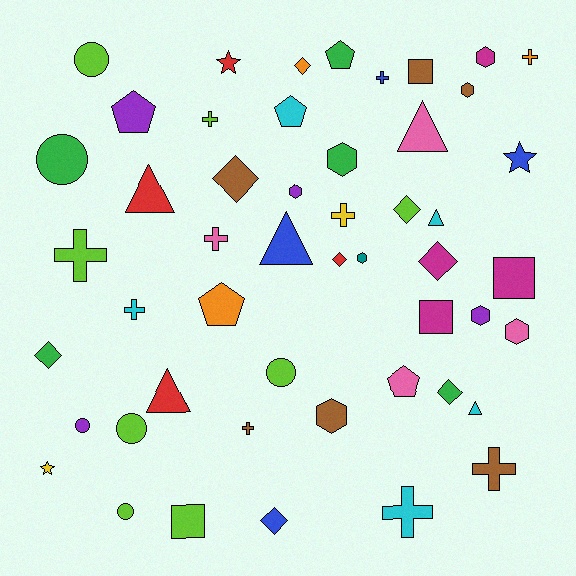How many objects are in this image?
There are 50 objects.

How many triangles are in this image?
There are 6 triangles.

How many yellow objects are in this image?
There are 2 yellow objects.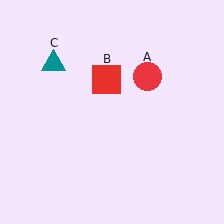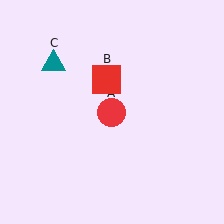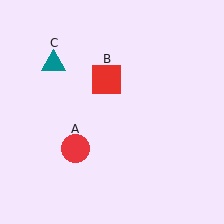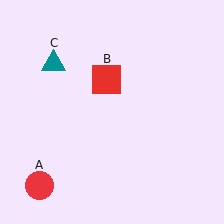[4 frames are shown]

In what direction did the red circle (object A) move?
The red circle (object A) moved down and to the left.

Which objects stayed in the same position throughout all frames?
Red square (object B) and teal triangle (object C) remained stationary.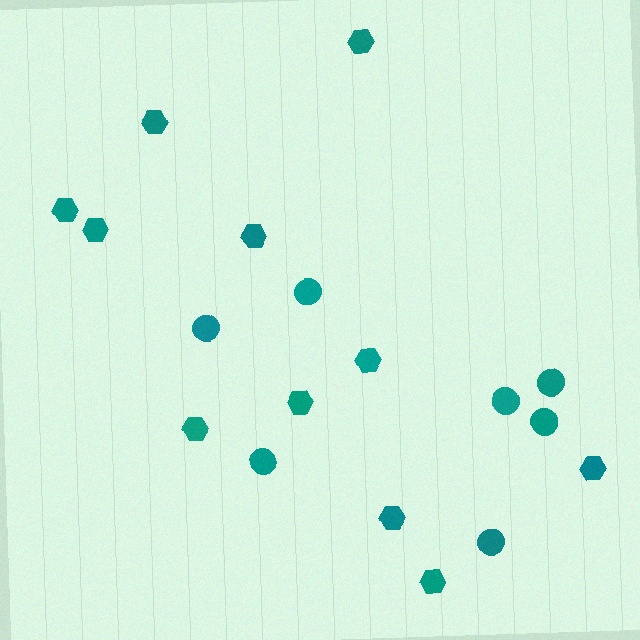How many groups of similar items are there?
There are 2 groups: one group of circles (7) and one group of hexagons (11).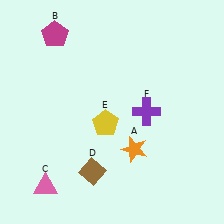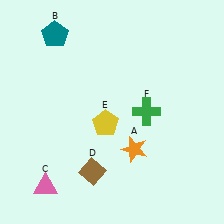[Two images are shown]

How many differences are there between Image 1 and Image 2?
There are 2 differences between the two images.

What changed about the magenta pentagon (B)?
In Image 1, B is magenta. In Image 2, it changed to teal.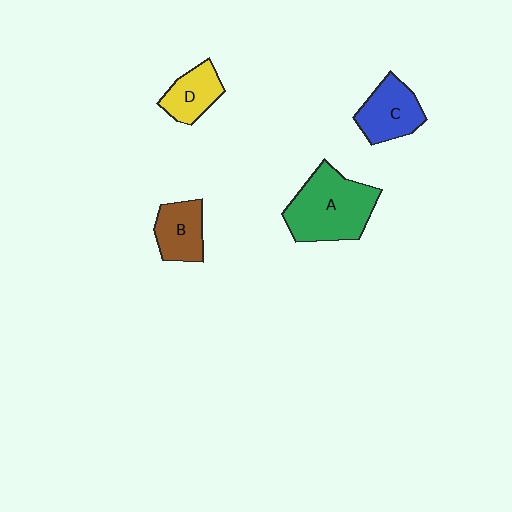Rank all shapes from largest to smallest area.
From largest to smallest: A (green), C (blue), B (brown), D (yellow).